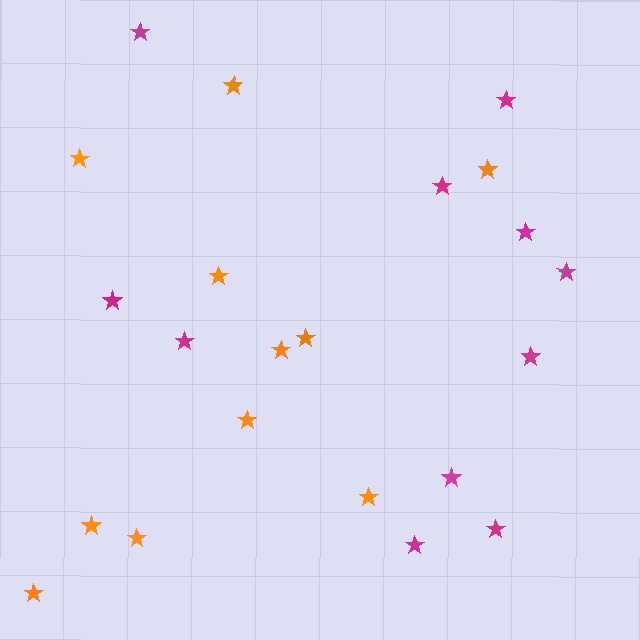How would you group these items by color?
There are 2 groups: one group of orange stars (11) and one group of magenta stars (11).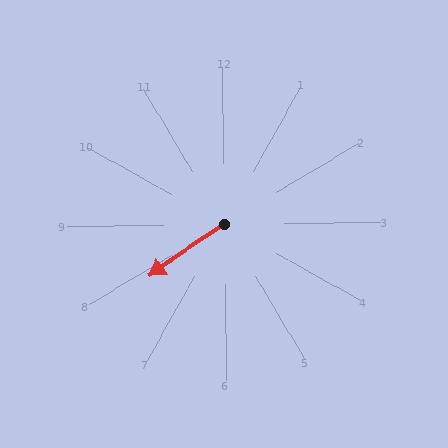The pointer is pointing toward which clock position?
Roughly 8 o'clock.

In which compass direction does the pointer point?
Southwest.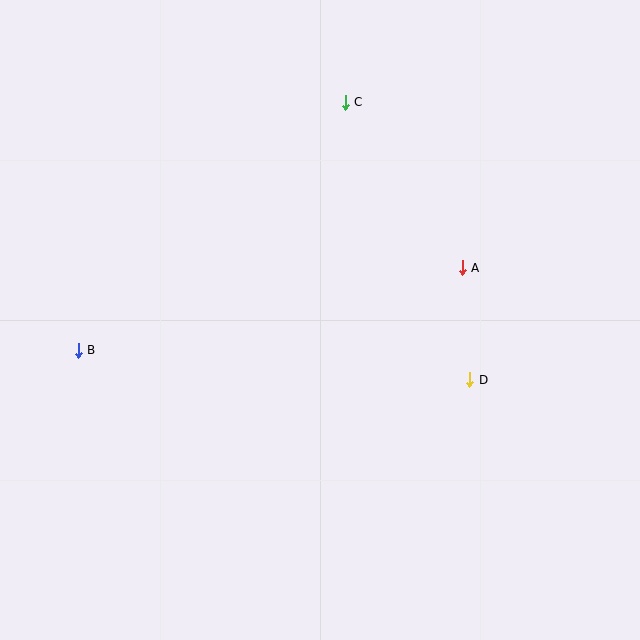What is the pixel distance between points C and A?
The distance between C and A is 203 pixels.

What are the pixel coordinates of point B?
Point B is at (78, 350).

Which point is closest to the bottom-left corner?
Point B is closest to the bottom-left corner.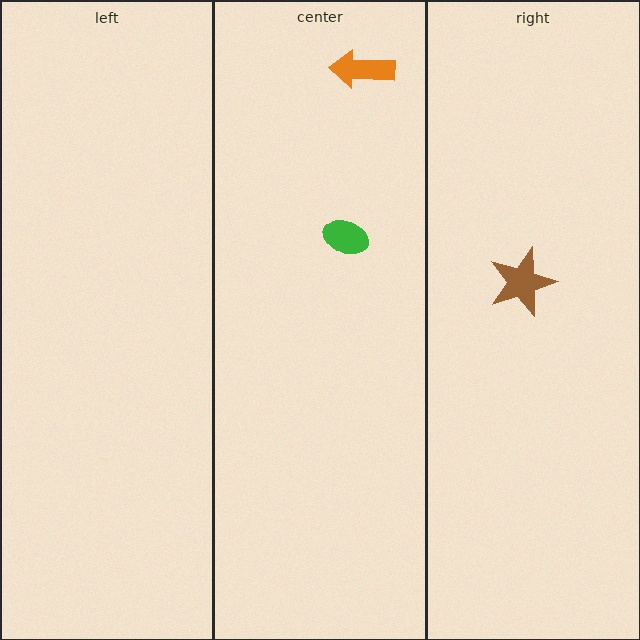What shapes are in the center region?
The green ellipse, the orange arrow.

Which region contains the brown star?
The right region.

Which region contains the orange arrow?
The center region.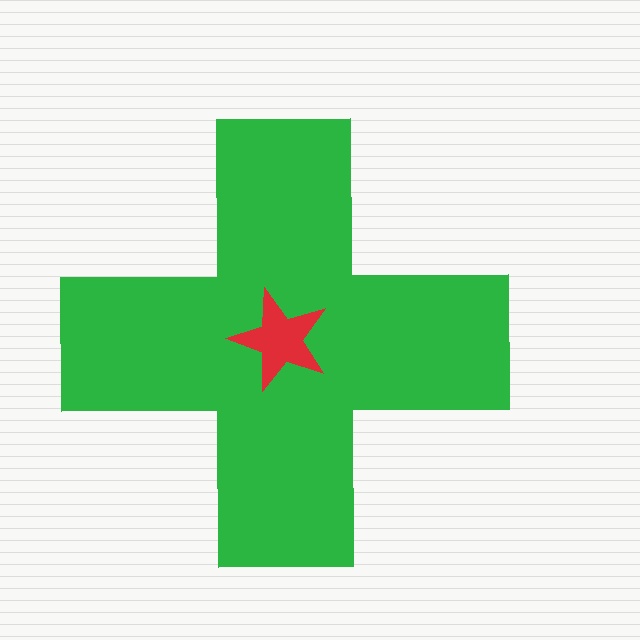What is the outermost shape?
The green cross.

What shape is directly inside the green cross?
The red star.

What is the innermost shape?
The red star.